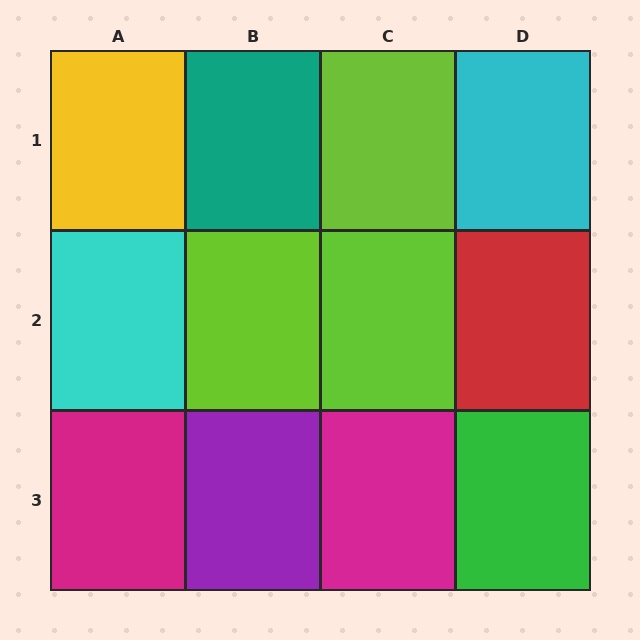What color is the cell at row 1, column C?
Lime.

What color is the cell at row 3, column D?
Green.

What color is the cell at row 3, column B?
Purple.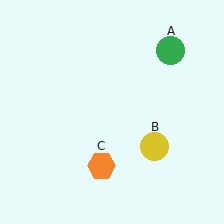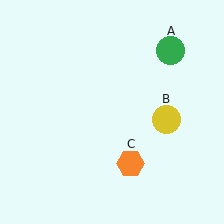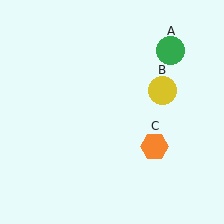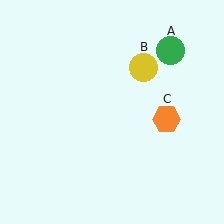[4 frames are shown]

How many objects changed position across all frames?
2 objects changed position: yellow circle (object B), orange hexagon (object C).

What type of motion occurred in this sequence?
The yellow circle (object B), orange hexagon (object C) rotated counterclockwise around the center of the scene.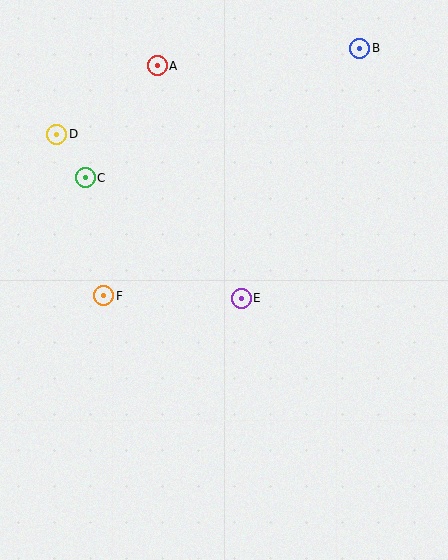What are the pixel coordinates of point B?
Point B is at (360, 48).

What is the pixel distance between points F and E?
The distance between F and E is 138 pixels.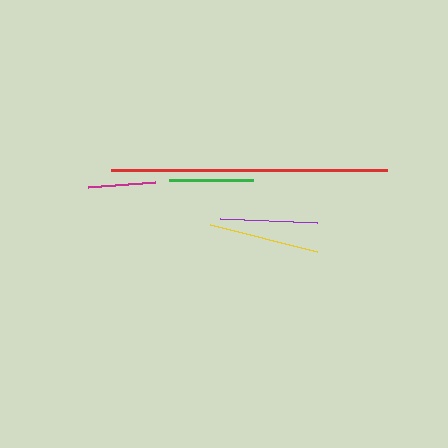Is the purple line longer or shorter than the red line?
The red line is longer than the purple line.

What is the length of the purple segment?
The purple segment is approximately 97 pixels long.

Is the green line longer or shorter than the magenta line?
The green line is longer than the magenta line.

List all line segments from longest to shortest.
From longest to shortest: red, yellow, purple, green, magenta.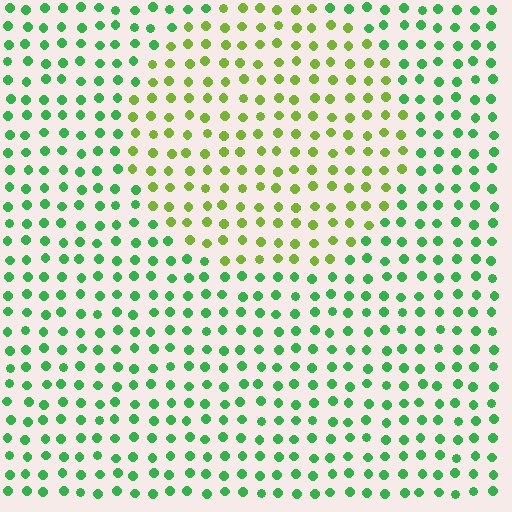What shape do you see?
I see a circle.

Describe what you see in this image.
The image is filled with small green elements in a uniform arrangement. A circle-shaped region is visible where the elements are tinted to a slightly different hue, forming a subtle color boundary.